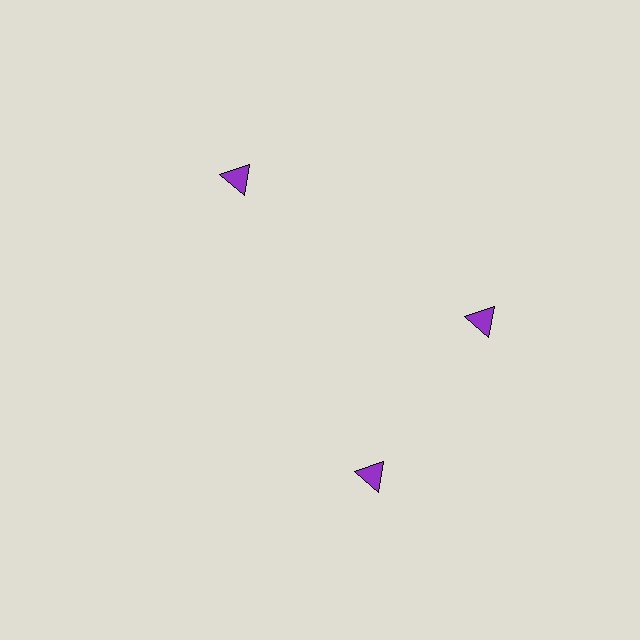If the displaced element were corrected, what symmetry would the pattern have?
It would have 3-fold rotational symmetry — the pattern would map onto itself every 120 degrees.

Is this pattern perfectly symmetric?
No. The 3 purple triangles are arranged in a ring, but one element near the 7 o'clock position is rotated out of alignment along the ring, breaking the 3-fold rotational symmetry.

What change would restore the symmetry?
The symmetry would be restored by rotating it back into even spacing with its neighbors so that all 3 triangles sit at equal angles and equal distance from the center.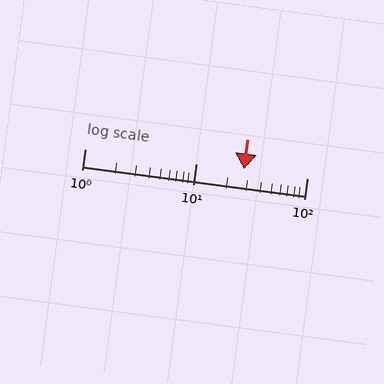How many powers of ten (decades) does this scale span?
The scale spans 2 decades, from 1 to 100.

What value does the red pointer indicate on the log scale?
The pointer indicates approximately 27.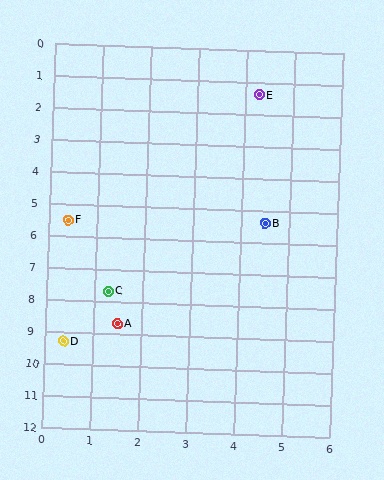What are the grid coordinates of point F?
Point F is at approximately (0.4, 5.5).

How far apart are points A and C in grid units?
Points A and C are about 1.0 grid units apart.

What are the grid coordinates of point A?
Point A is at approximately (1.5, 8.7).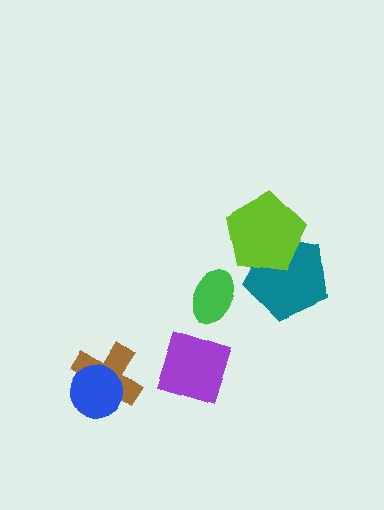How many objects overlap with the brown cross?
1 object overlaps with the brown cross.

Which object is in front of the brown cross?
The blue circle is in front of the brown cross.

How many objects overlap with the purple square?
0 objects overlap with the purple square.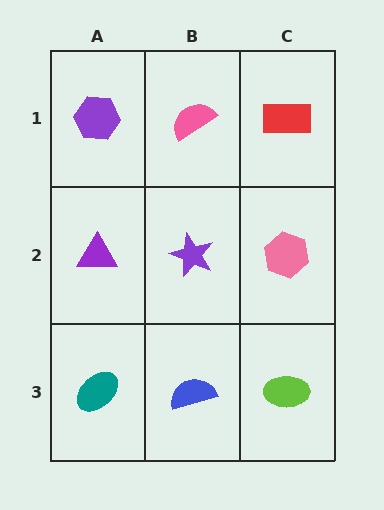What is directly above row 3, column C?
A pink hexagon.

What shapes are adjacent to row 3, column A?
A purple triangle (row 2, column A), a blue semicircle (row 3, column B).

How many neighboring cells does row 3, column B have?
3.